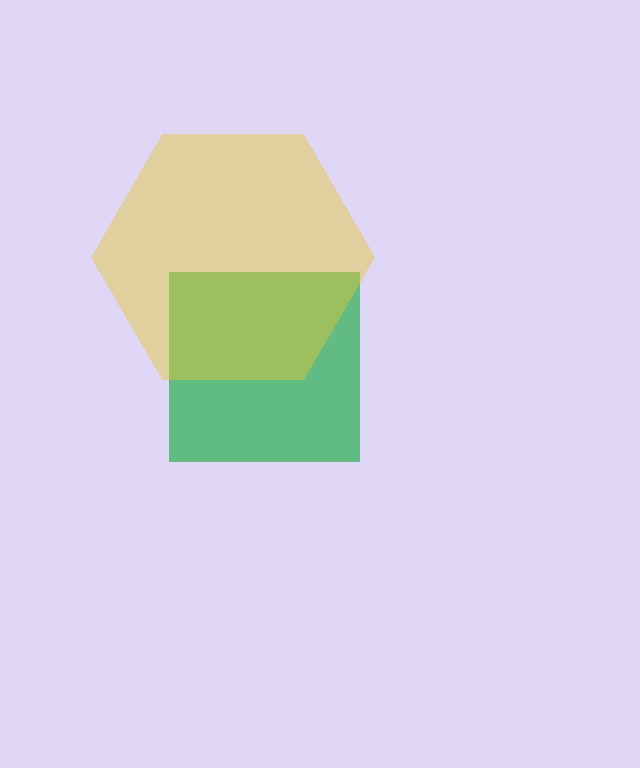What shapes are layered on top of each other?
The layered shapes are: a green square, a yellow hexagon.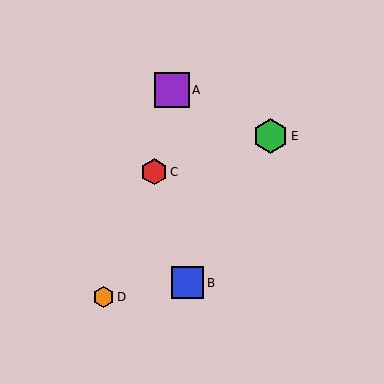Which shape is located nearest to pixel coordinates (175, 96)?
The purple square (labeled A) at (172, 90) is nearest to that location.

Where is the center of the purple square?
The center of the purple square is at (172, 90).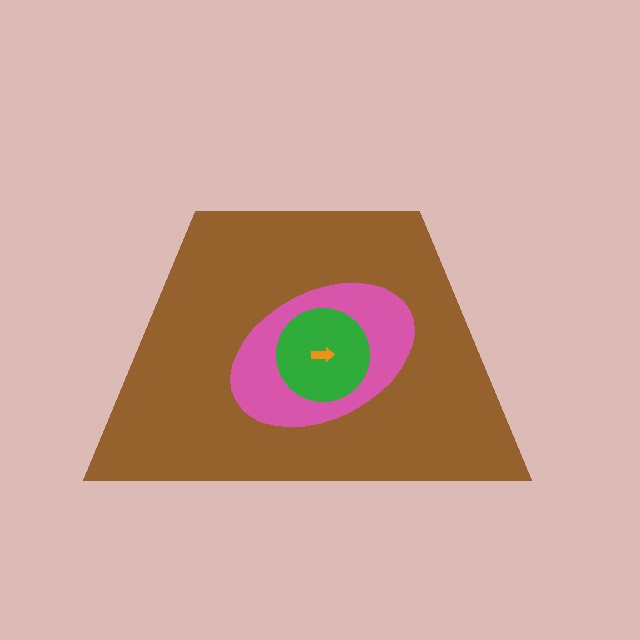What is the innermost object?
The orange arrow.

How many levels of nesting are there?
4.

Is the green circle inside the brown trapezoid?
Yes.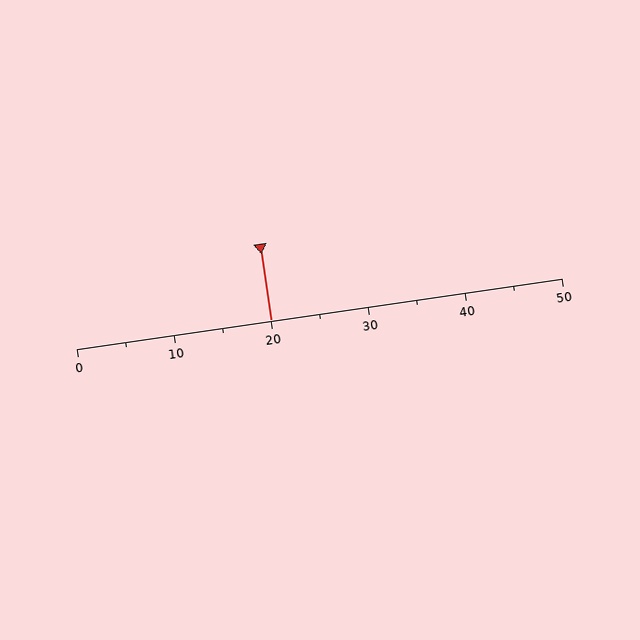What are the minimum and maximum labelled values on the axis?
The axis runs from 0 to 50.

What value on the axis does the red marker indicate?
The marker indicates approximately 20.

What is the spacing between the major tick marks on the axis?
The major ticks are spaced 10 apart.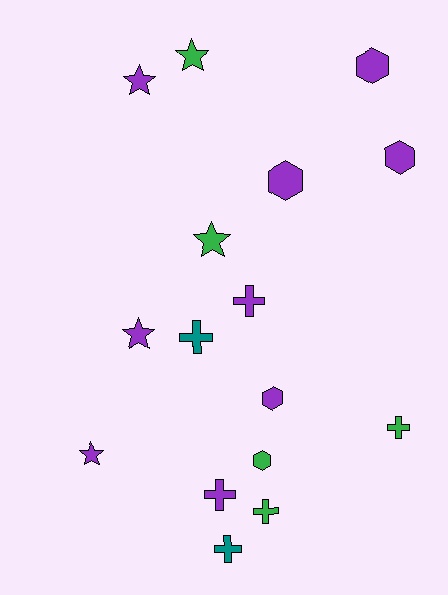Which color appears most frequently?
Purple, with 9 objects.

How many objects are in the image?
There are 16 objects.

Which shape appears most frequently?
Cross, with 6 objects.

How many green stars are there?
There are 2 green stars.